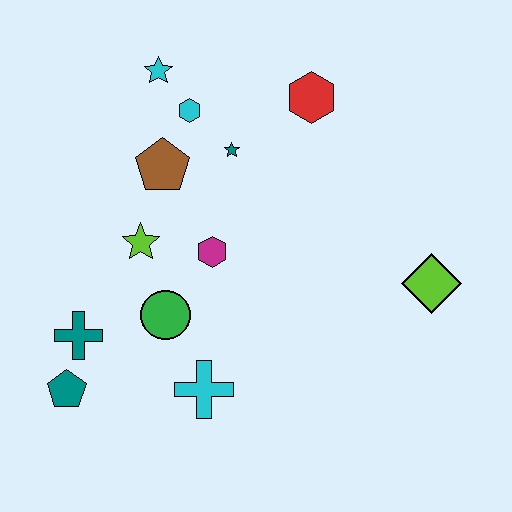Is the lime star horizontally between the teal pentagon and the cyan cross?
Yes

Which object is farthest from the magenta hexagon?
The lime diamond is farthest from the magenta hexagon.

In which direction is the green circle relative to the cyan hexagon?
The green circle is below the cyan hexagon.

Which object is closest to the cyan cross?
The green circle is closest to the cyan cross.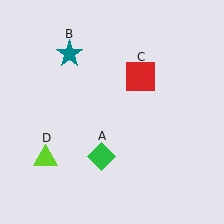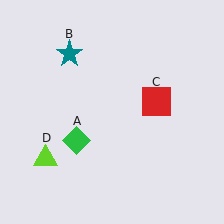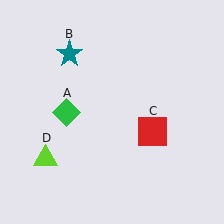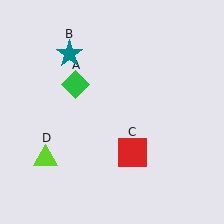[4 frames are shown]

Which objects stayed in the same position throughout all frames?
Teal star (object B) and lime triangle (object D) remained stationary.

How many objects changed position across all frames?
2 objects changed position: green diamond (object A), red square (object C).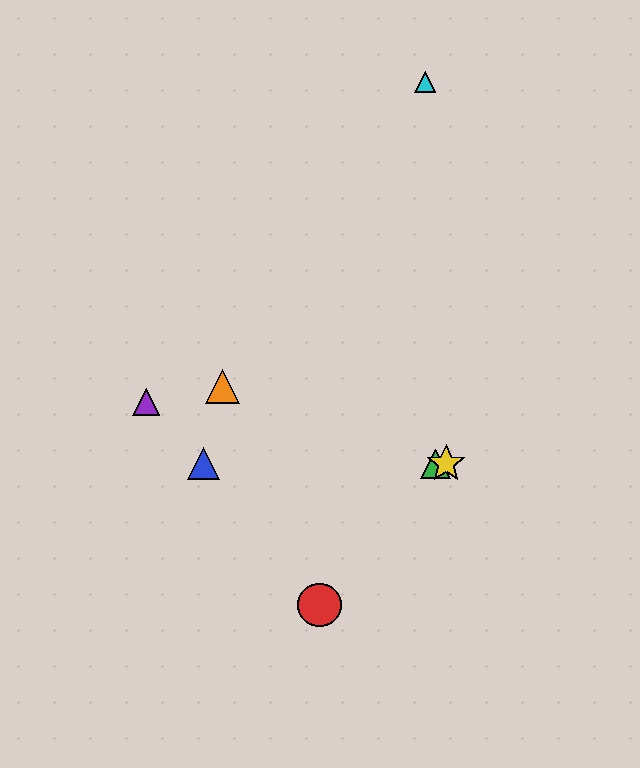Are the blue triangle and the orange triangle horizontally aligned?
No, the blue triangle is at y≈464 and the orange triangle is at y≈387.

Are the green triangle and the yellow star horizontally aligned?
Yes, both are at y≈464.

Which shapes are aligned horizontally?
The blue triangle, the green triangle, the yellow star are aligned horizontally.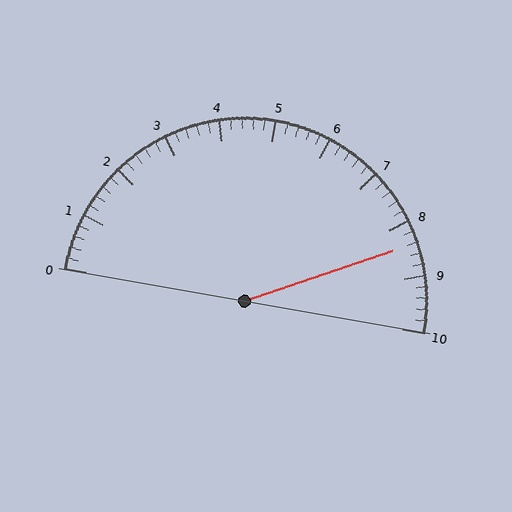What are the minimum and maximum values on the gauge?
The gauge ranges from 0 to 10.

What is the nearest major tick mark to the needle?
The nearest major tick mark is 8.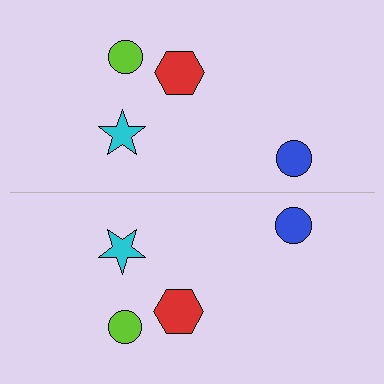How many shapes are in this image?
There are 8 shapes in this image.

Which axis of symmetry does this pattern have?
The pattern has a horizontal axis of symmetry running through the center of the image.